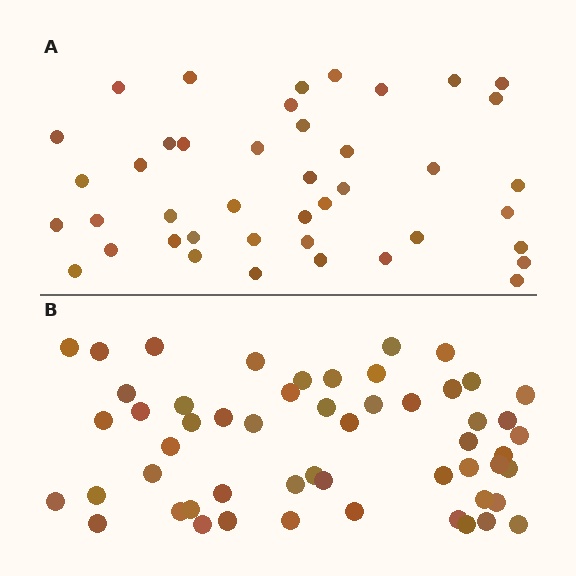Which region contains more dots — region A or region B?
Region B (the bottom region) has more dots.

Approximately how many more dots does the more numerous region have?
Region B has roughly 12 or so more dots than region A.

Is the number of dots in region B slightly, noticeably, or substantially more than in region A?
Region B has noticeably more, but not dramatically so. The ratio is roughly 1.3 to 1.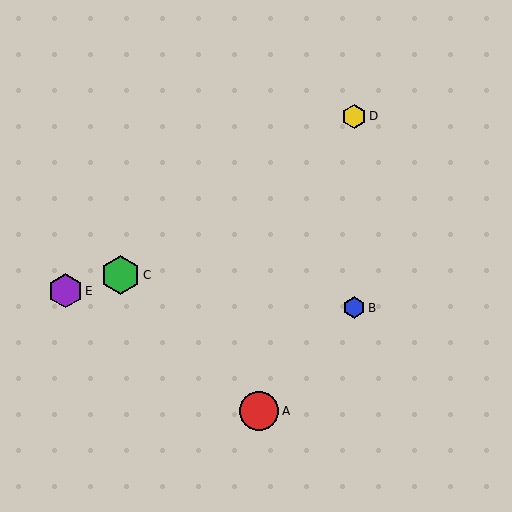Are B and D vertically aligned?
Yes, both are at x≈354.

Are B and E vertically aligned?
No, B is at x≈354 and E is at x≈65.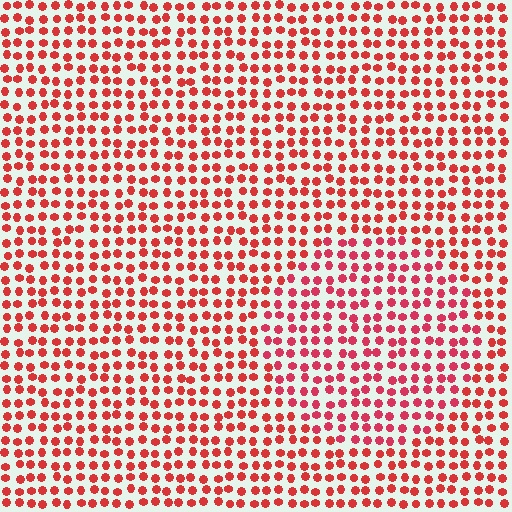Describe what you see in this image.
The image is filled with small red elements in a uniform arrangement. A circle-shaped region is visible where the elements are tinted to a slightly different hue, forming a subtle color boundary.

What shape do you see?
I see a circle.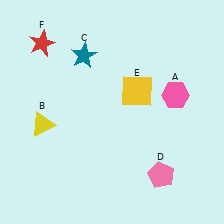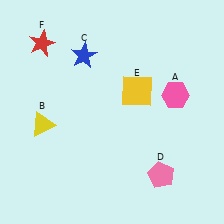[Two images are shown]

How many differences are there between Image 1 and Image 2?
There is 1 difference between the two images.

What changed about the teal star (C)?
In Image 1, C is teal. In Image 2, it changed to blue.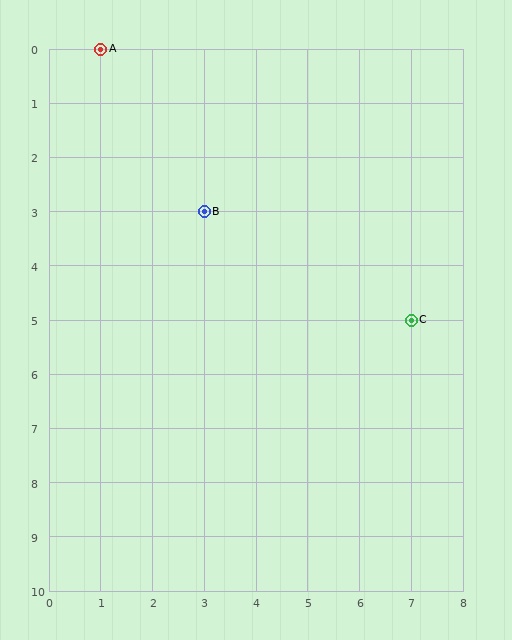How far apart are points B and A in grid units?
Points B and A are 2 columns and 3 rows apart (about 3.6 grid units diagonally).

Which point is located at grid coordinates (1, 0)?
Point A is at (1, 0).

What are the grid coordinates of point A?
Point A is at grid coordinates (1, 0).